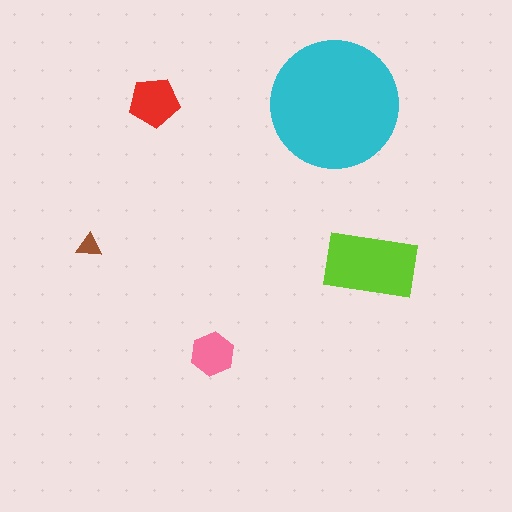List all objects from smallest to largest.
The brown triangle, the pink hexagon, the red pentagon, the lime rectangle, the cyan circle.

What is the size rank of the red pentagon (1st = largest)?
3rd.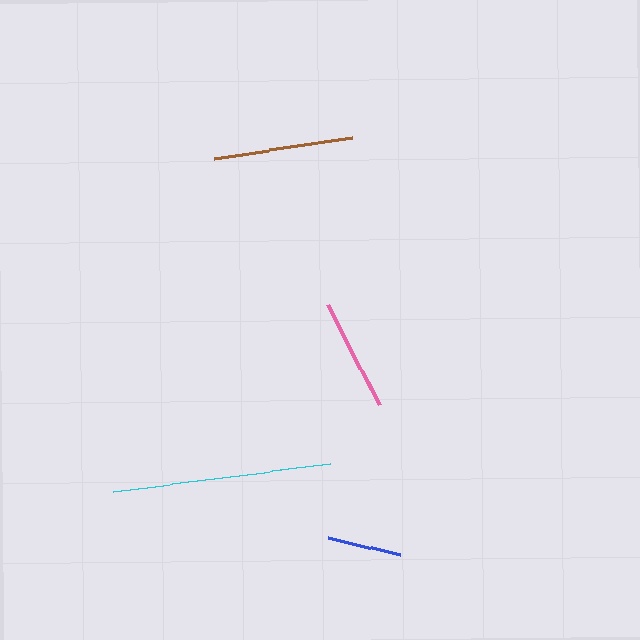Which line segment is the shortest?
The blue line is the shortest at approximately 74 pixels.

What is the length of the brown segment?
The brown segment is approximately 140 pixels long.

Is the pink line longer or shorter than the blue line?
The pink line is longer than the blue line.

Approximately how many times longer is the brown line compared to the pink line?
The brown line is approximately 1.2 times the length of the pink line.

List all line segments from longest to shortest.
From longest to shortest: cyan, brown, pink, blue.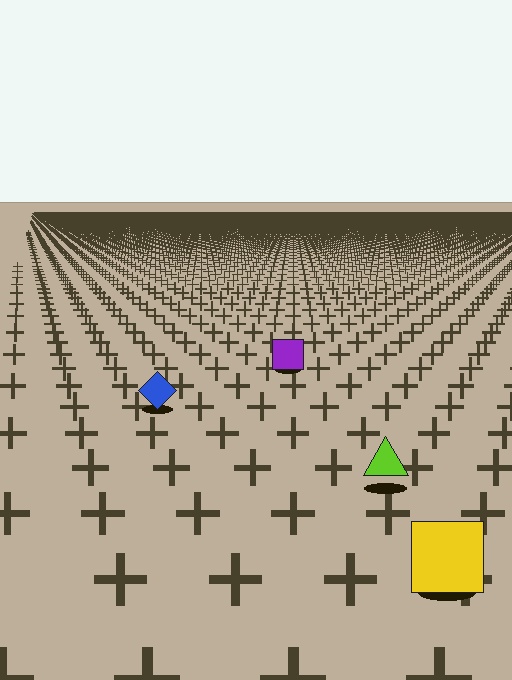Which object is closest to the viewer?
The yellow square is closest. The texture marks near it are larger and more spread out.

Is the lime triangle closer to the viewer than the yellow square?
No. The yellow square is closer — you can tell from the texture gradient: the ground texture is coarser near it.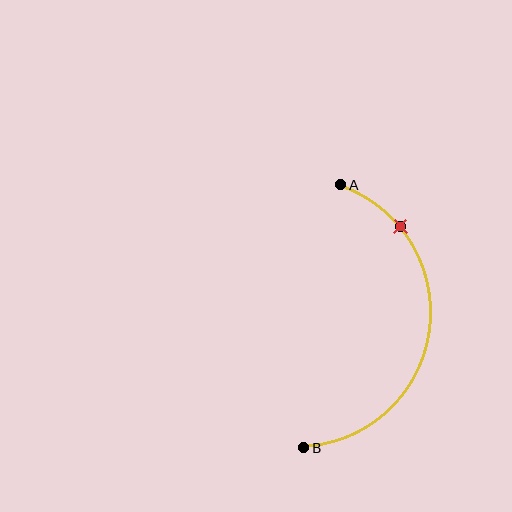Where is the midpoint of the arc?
The arc midpoint is the point on the curve farthest from the straight line joining A and B. It sits to the right of that line.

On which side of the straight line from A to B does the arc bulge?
The arc bulges to the right of the straight line connecting A and B.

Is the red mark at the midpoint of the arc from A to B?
No. The red mark lies on the arc but is closer to endpoint A. The arc midpoint would be at the point on the curve equidistant along the arc from both A and B.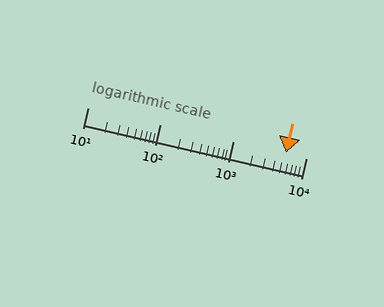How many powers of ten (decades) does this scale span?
The scale spans 3 decades, from 10 to 10000.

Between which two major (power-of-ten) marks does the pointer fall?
The pointer is between 1000 and 10000.